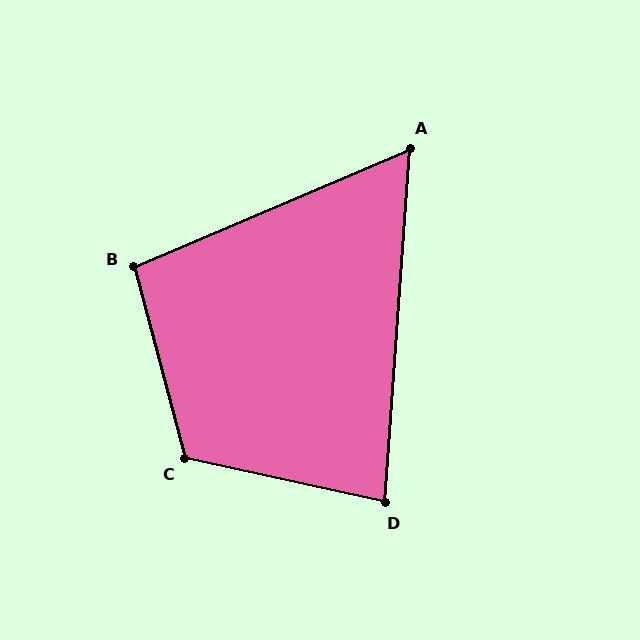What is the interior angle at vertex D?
Approximately 82 degrees (acute).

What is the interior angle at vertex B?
Approximately 98 degrees (obtuse).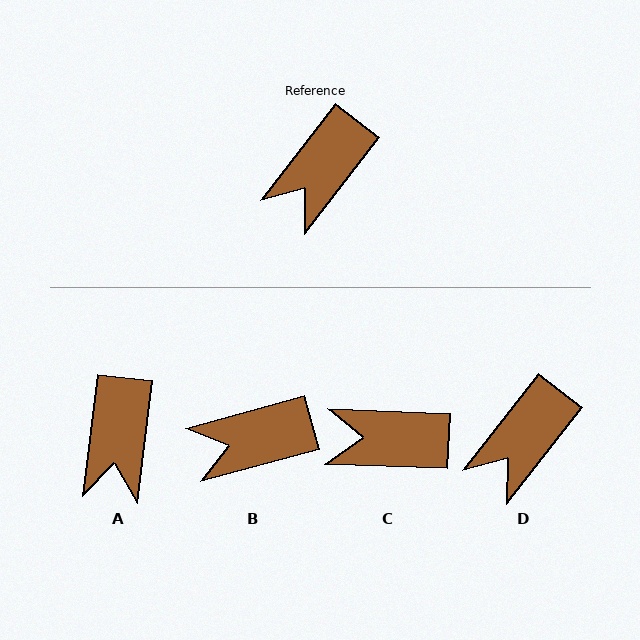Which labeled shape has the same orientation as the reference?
D.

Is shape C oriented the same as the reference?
No, it is off by about 54 degrees.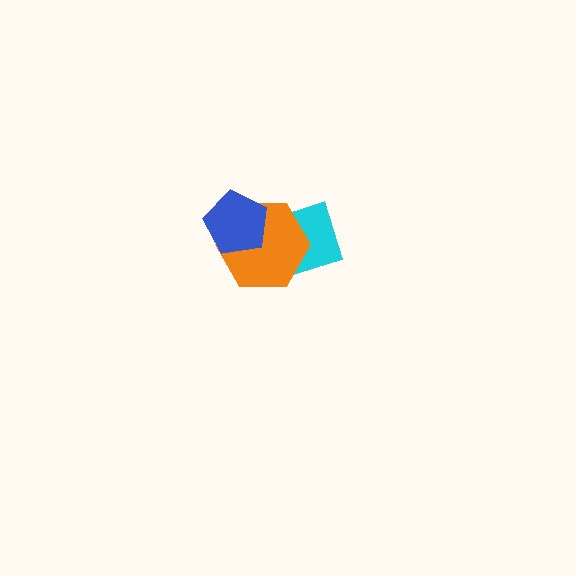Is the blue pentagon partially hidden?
No, no other shape covers it.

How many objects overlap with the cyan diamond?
1 object overlaps with the cyan diamond.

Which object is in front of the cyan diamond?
The orange hexagon is in front of the cyan diamond.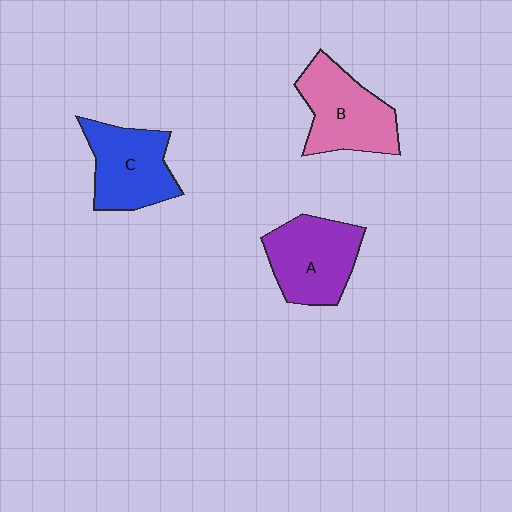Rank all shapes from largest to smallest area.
From largest to smallest: B (pink), A (purple), C (blue).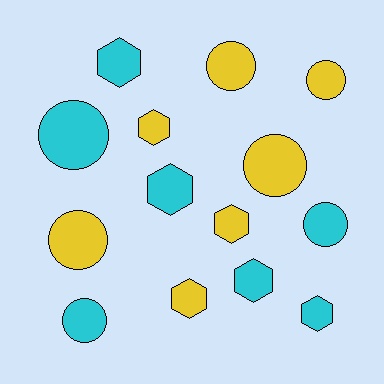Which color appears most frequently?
Yellow, with 7 objects.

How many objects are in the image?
There are 14 objects.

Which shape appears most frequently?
Hexagon, with 7 objects.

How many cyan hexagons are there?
There are 4 cyan hexagons.